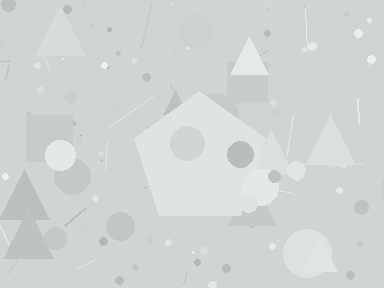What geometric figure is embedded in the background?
A pentagon is embedded in the background.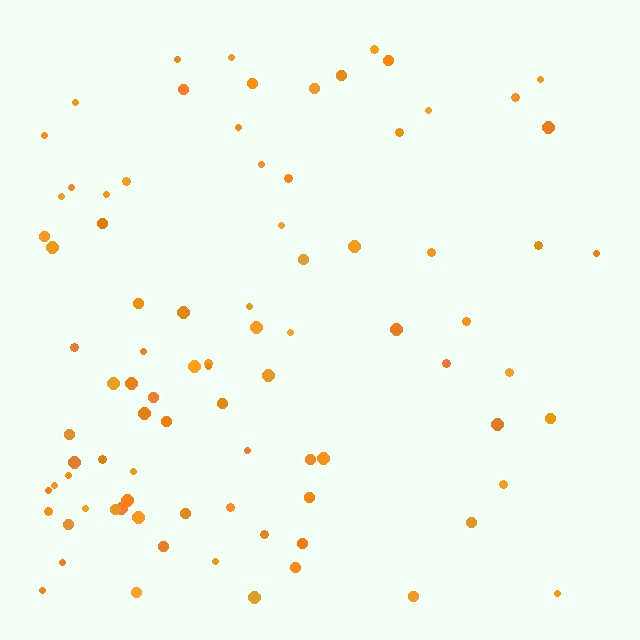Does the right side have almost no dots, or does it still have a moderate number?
Still a moderate number, just noticeably fewer than the left.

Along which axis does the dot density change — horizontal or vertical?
Horizontal.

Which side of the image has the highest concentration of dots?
The left.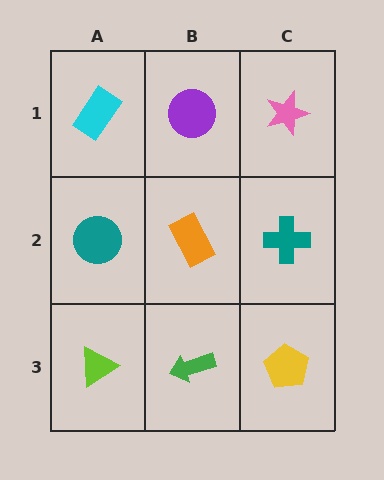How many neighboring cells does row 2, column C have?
3.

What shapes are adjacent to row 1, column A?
A teal circle (row 2, column A), a purple circle (row 1, column B).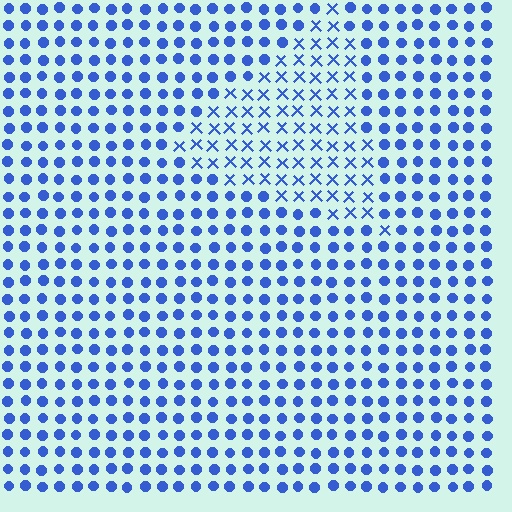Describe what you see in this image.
The image is filled with small blue elements arranged in a uniform grid. A triangle-shaped region contains X marks, while the surrounding area contains circles. The boundary is defined purely by the change in element shape.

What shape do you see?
I see a triangle.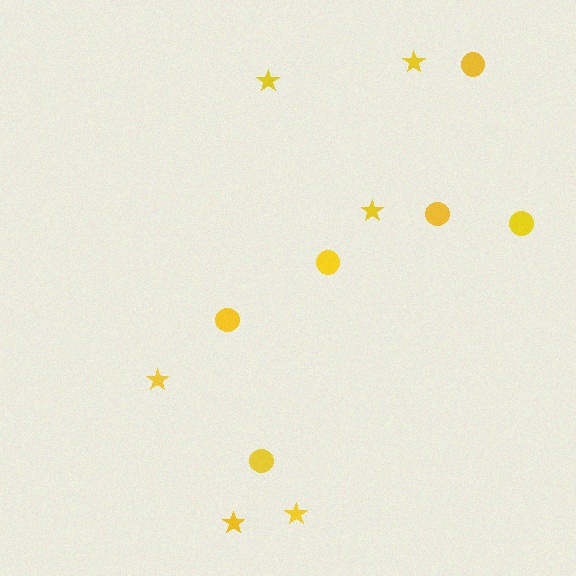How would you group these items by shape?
There are 2 groups: one group of stars (6) and one group of circles (6).